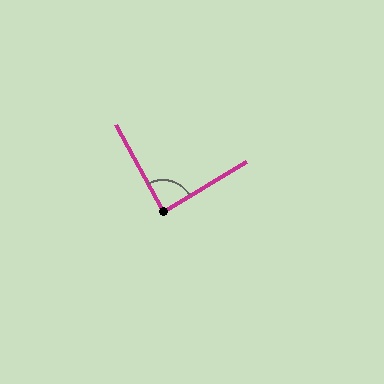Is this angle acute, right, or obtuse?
It is approximately a right angle.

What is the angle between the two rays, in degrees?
Approximately 87 degrees.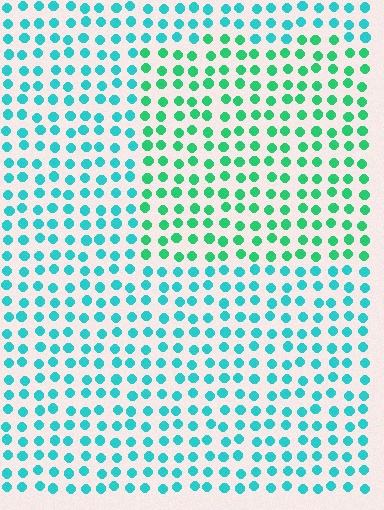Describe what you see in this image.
The image is filled with small cyan elements in a uniform arrangement. A rectangle-shaped region is visible where the elements are tinted to a slightly different hue, forming a subtle color boundary.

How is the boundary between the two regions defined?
The boundary is defined purely by a slight shift in hue (about 33 degrees). Spacing, size, and orientation are identical on both sides.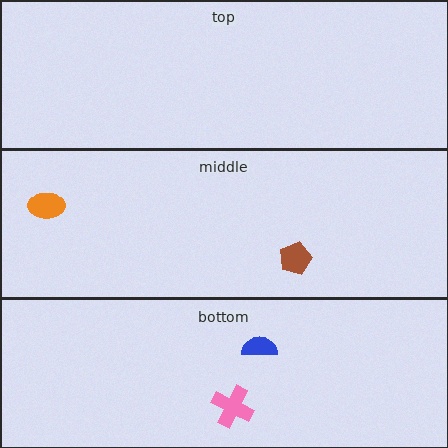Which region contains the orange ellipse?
The middle region.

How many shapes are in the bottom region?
2.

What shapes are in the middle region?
The orange ellipse, the brown pentagon.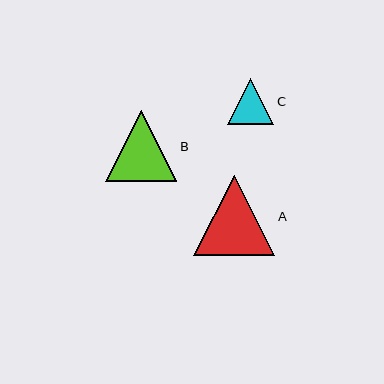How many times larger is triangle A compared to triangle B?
Triangle A is approximately 1.1 times the size of triangle B.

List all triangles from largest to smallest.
From largest to smallest: A, B, C.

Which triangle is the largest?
Triangle A is the largest with a size of approximately 81 pixels.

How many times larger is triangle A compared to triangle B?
Triangle A is approximately 1.1 times the size of triangle B.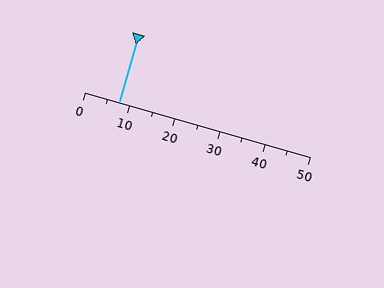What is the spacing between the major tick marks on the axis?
The major ticks are spaced 10 apart.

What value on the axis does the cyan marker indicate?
The marker indicates approximately 7.5.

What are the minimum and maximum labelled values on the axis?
The axis runs from 0 to 50.